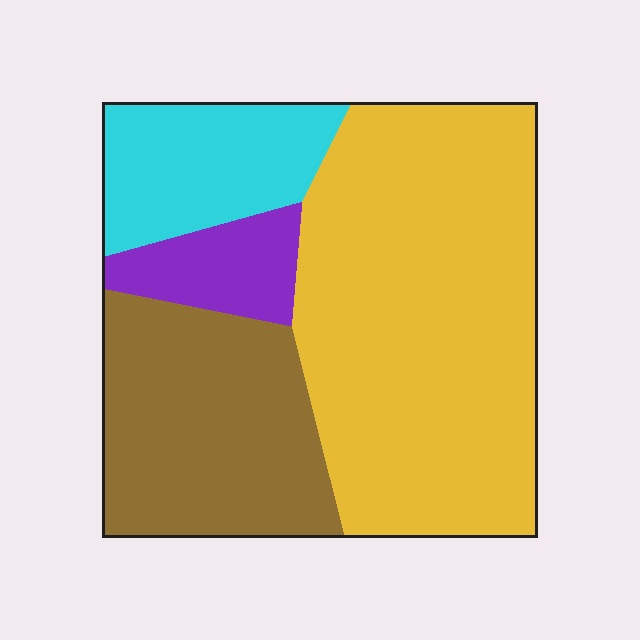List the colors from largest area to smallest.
From largest to smallest: yellow, brown, cyan, purple.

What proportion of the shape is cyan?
Cyan takes up about one sixth (1/6) of the shape.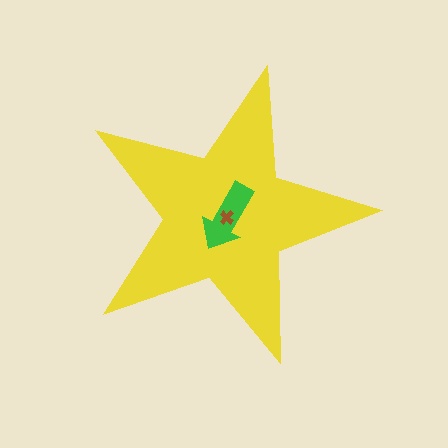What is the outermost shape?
The yellow star.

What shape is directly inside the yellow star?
The green arrow.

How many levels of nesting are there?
3.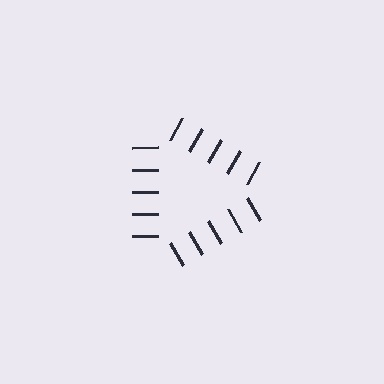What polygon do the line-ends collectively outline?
An illusory triangle — the line segments terminate on its edges but no continuous stroke is drawn.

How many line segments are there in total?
15 — 5 along each of the 3 edges.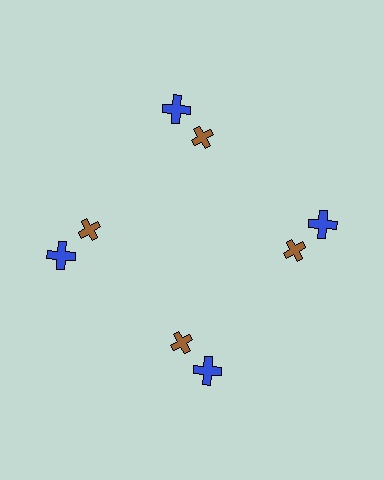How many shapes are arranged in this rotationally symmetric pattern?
There are 8 shapes, arranged in 4 groups of 2.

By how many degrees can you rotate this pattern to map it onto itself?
The pattern maps onto itself every 90 degrees of rotation.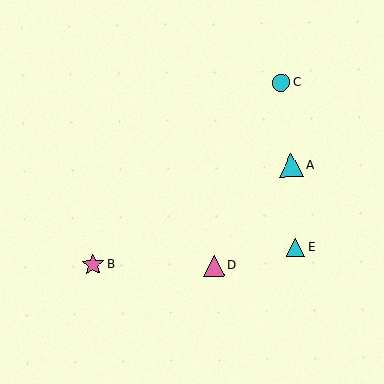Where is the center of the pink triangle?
The center of the pink triangle is at (214, 265).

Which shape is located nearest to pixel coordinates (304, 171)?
The cyan triangle (labeled A) at (291, 165) is nearest to that location.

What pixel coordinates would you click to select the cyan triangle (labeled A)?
Click at (291, 165) to select the cyan triangle A.